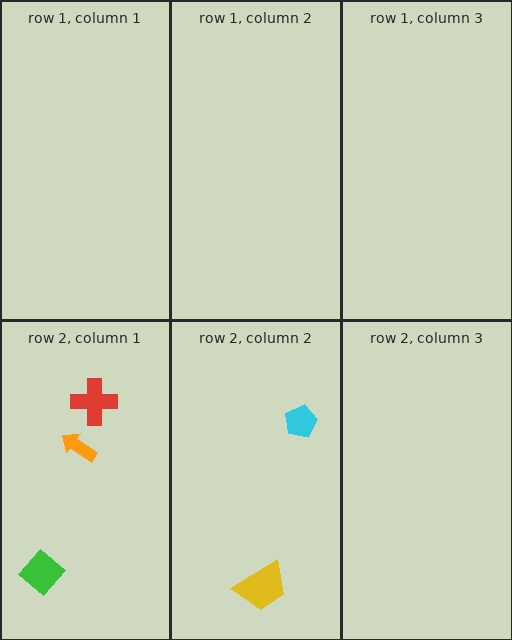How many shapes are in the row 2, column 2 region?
2.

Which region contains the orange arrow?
The row 2, column 1 region.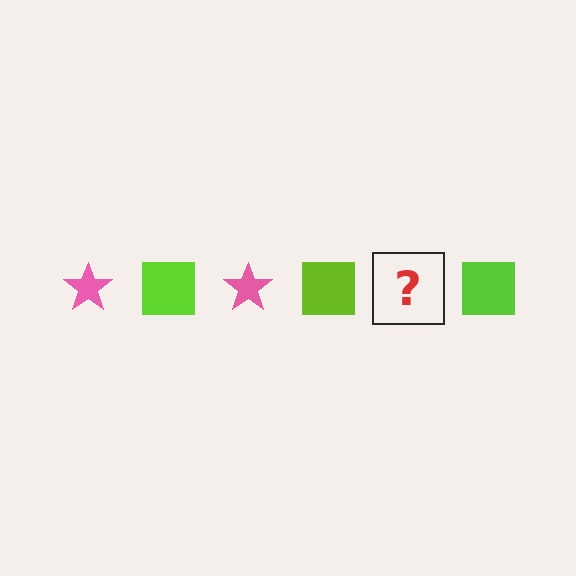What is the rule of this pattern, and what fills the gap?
The rule is that the pattern alternates between pink star and lime square. The gap should be filled with a pink star.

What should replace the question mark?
The question mark should be replaced with a pink star.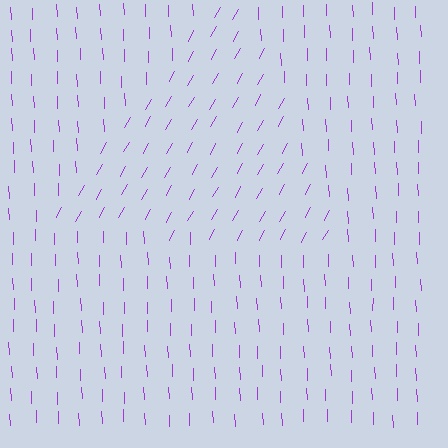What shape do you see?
I see a triangle.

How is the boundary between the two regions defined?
The boundary is defined purely by a change in line orientation (approximately 32 degrees difference). All lines are the same color and thickness.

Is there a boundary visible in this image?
Yes, there is a texture boundary formed by a change in line orientation.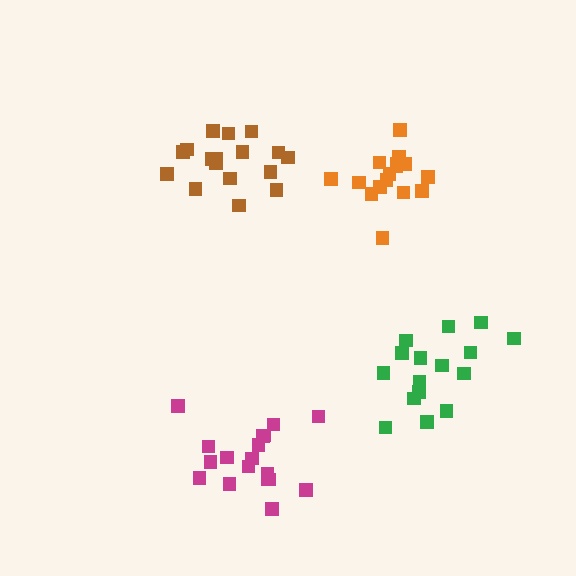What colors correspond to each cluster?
The clusters are colored: orange, brown, green, magenta.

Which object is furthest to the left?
The brown cluster is leftmost.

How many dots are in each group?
Group 1: 16 dots, Group 2: 17 dots, Group 3: 16 dots, Group 4: 18 dots (67 total).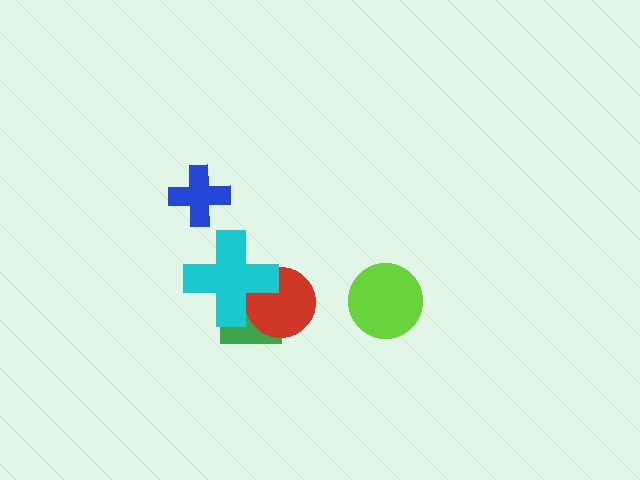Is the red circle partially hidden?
Yes, it is partially covered by another shape.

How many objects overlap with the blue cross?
0 objects overlap with the blue cross.